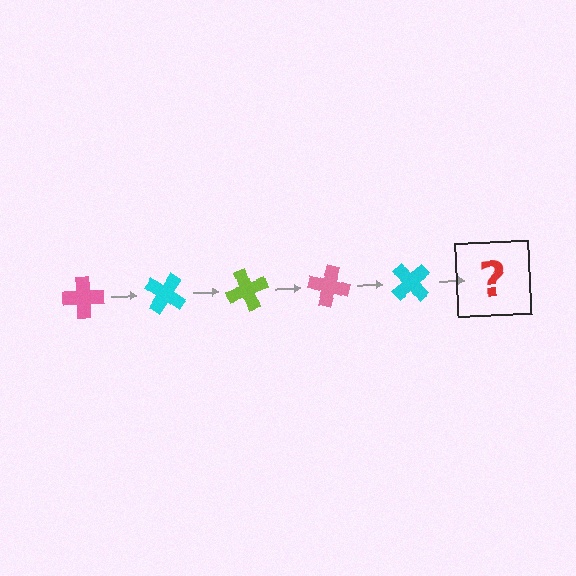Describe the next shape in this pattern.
It should be a lime cross, rotated 175 degrees from the start.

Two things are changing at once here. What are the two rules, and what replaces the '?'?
The two rules are that it rotates 35 degrees each step and the color cycles through pink, cyan, and lime. The '?' should be a lime cross, rotated 175 degrees from the start.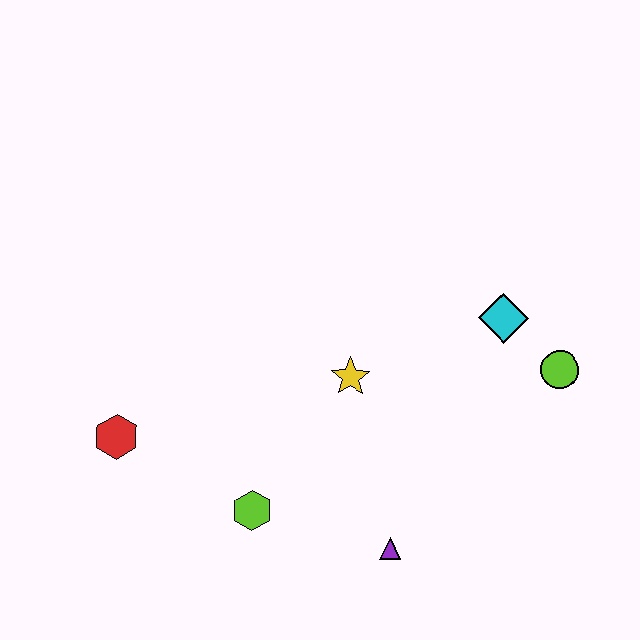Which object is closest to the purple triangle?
The lime hexagon is closest to the purple triangle.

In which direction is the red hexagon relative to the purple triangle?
The red hexagon is to the left of the purple triangle.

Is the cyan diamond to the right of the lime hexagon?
Yes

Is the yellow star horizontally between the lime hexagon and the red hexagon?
No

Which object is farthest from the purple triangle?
The red hexagon is farthest from the purple triangle.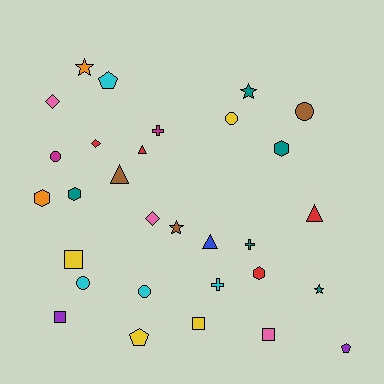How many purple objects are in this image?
There are 2 purple objects.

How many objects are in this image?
There are 30 objects.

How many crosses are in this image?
There are 3 crosses.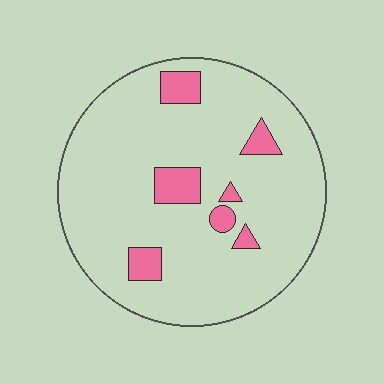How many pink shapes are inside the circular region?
7.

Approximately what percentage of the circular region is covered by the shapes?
Approximately 10%.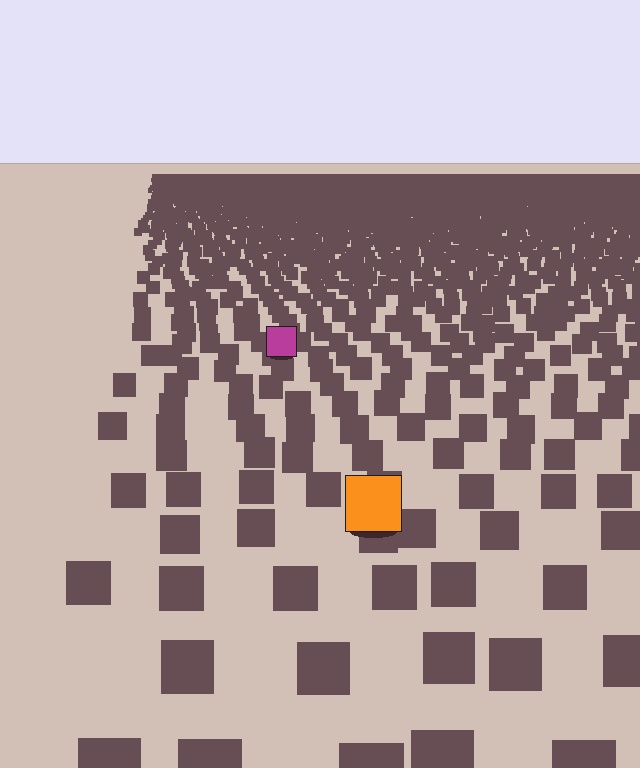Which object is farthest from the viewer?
The magenta square is farthest from the viewer. It appears smaller and the ground texture around it is denser.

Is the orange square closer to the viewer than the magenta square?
Yes. The orange square is closer — you can tell from the texture gradient: the ground texture is coarser near it.